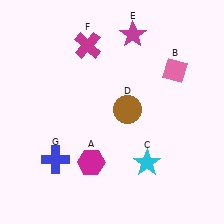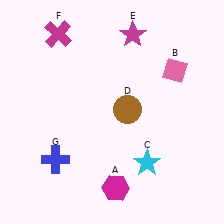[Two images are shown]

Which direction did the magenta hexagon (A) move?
The magenta hexagon (A) moved down.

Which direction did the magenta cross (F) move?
The magenta cross (F) moved left.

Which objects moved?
The objects that moved are: the magenta hexagon (A), the magenta cross (F).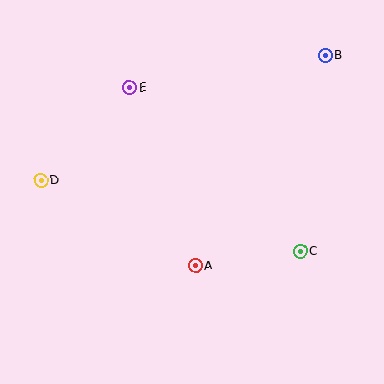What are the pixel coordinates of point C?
Point C is at (300, 251).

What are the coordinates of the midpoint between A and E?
The midpoint between A and E is at (163, 177).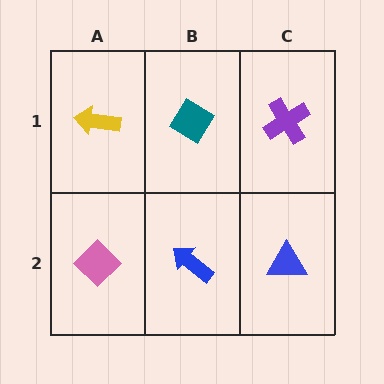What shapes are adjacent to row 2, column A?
A yellow arrow (row 1, column A), a blue arrow (row 2, column B).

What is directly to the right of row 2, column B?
A blue triangle.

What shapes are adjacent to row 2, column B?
A teal diamond (row 1, column B), a pink diamond (row 2, column A), a blue triangle (row 2, column C).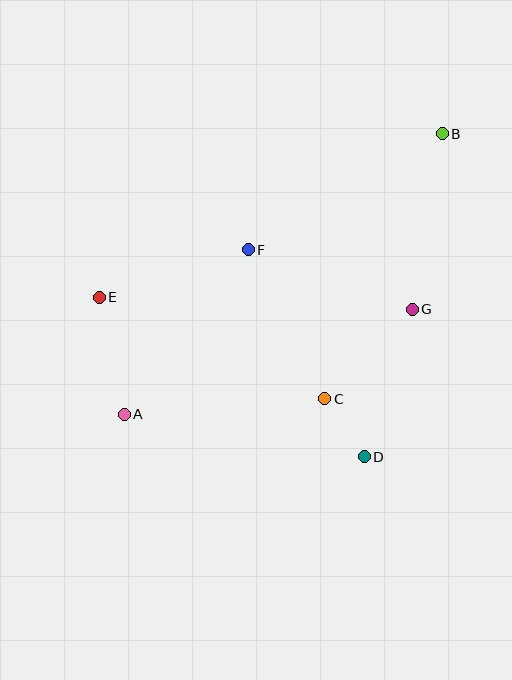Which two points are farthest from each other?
Points A and B are farthest from each other.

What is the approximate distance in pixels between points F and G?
The distance between F and G is approximately 175 pixels.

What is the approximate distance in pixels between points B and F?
The distance between B and F is approximately 226 pixels.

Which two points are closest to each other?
Points C and D are closest to each other.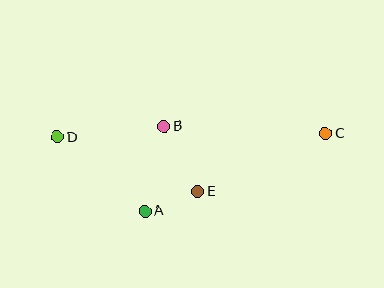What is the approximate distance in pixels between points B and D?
The distance between B and D is approximately 107 pixels.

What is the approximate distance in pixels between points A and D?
The distance between A and D is approximately 114 pixels.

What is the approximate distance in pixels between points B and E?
The distance between B and E is approximately 73 pixels.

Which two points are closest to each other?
Points A and E are closest to each other.